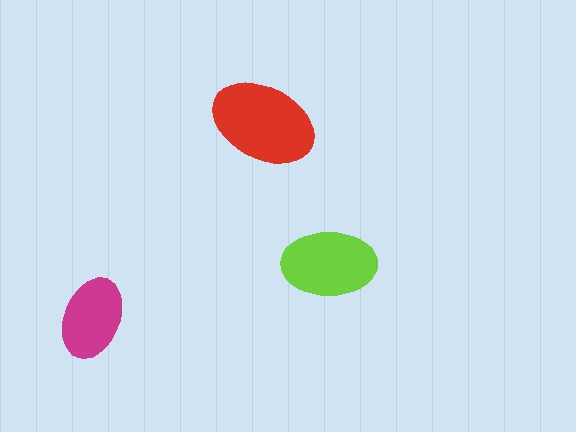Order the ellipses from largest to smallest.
the red one, the lime one, the magenta one.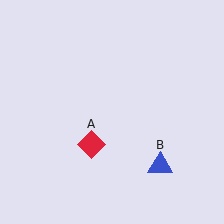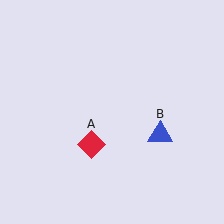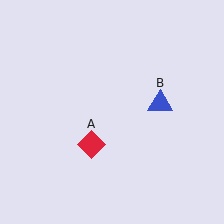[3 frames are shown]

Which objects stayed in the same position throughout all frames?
Red diamond (object A) remained stationary.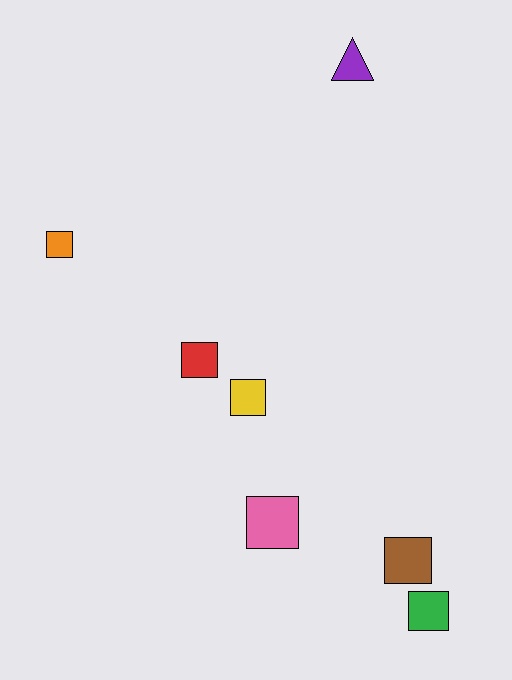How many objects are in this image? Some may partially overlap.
There are 7 objects.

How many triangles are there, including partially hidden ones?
There is 1 triangle.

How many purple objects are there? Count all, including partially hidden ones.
There is 1 purple object.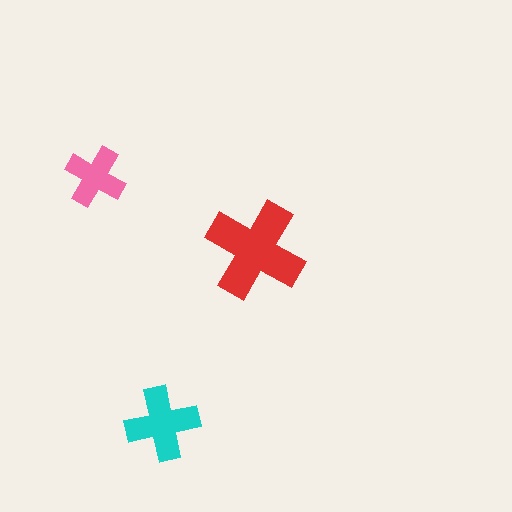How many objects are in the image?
There are 3 objects in the image.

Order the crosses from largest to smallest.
the red one, the cyan one, the pink one.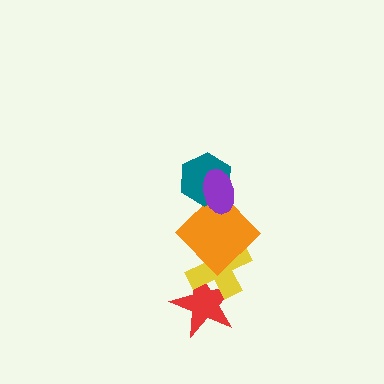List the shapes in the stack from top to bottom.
From top to bottom: the purple ellipse, the teal hexagon, the orange diamond, the yellow cross, the red star.